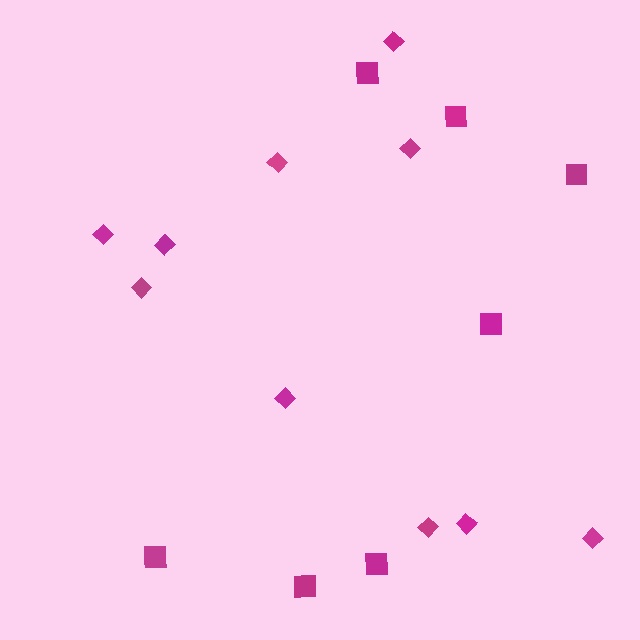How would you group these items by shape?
There are 2 groups: one group of squares (7) and one group of diamonds (10).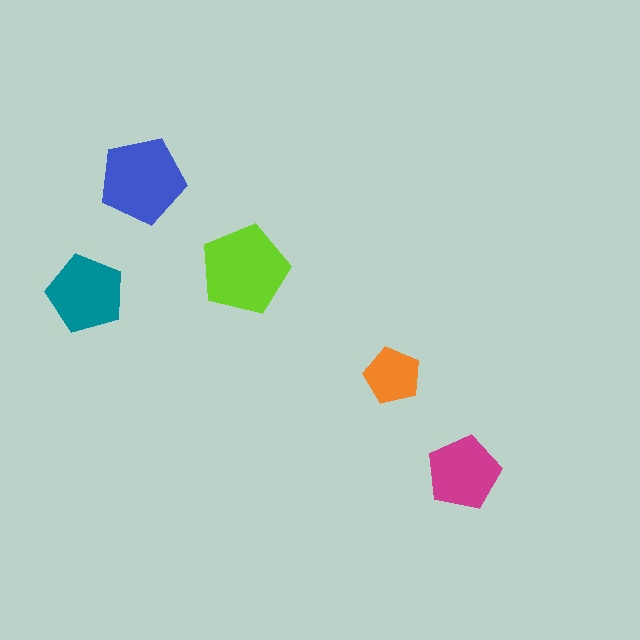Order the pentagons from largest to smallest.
the lime one, the blue one, the teal one, the magenta one, the orange one.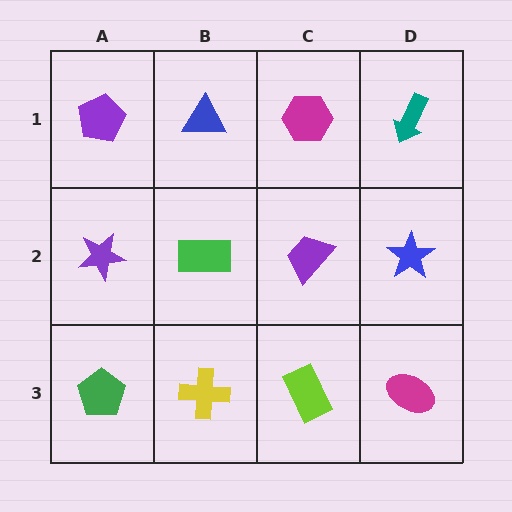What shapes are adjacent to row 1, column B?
A green rectangle (row 2, column B), a purple pentagon (row 1, column A), a magenta hexagon (row 1, column C).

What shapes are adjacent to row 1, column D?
A blue star (row 2, column D), a magenta hexagon (row 1, column C).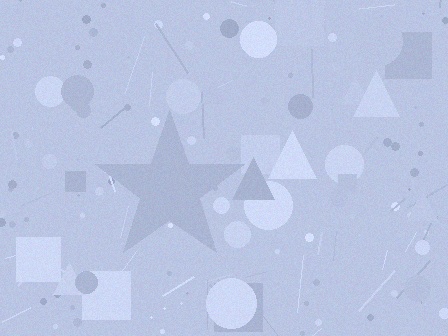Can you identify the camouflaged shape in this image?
The camouflaged shape is a star.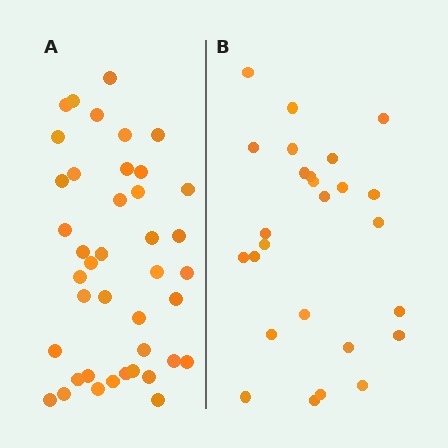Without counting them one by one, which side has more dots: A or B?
Region A (the left region) has more dots.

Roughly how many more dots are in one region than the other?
Region A has approximately 15 more dots than region B.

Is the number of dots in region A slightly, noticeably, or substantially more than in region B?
Region A has substantially more. The ratio is roughly 1.6 to 1.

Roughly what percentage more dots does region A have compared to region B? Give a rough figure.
About 60% more.